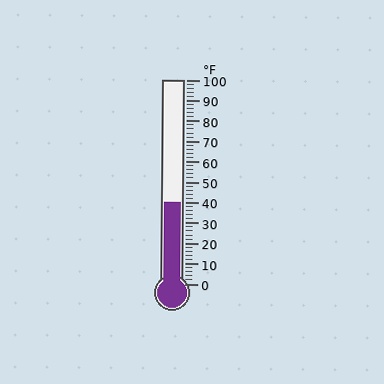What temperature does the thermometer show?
The thermometer shows approximately 40°F.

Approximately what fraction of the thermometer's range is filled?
The thermometer is filled to approximately 40% of its range.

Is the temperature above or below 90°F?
The temperature is below 90°F.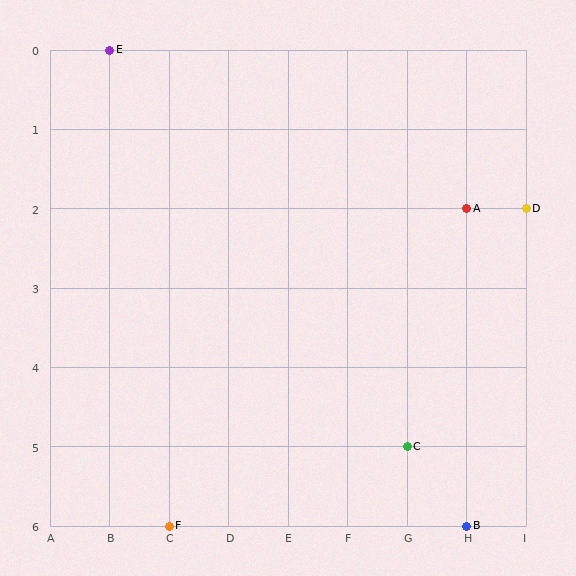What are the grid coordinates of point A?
Point A is at grid coordinates (H, 2).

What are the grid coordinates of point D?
Point D is at grid coordinates (I, 2).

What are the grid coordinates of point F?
Point F is at grid coordinates (C, 6).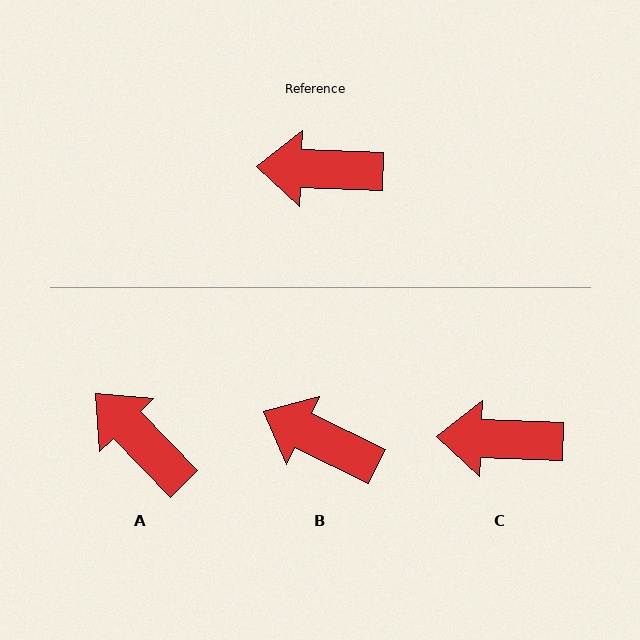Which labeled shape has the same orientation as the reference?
C.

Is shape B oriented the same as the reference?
No, it is off by about 24 degrees.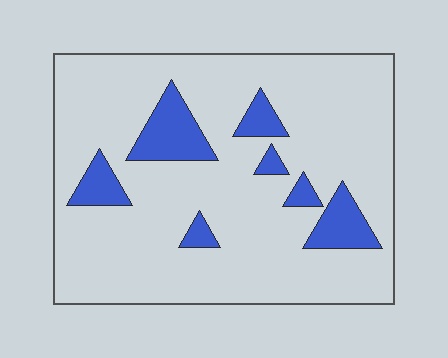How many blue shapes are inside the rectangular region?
7.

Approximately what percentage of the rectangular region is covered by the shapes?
Approximately 15%.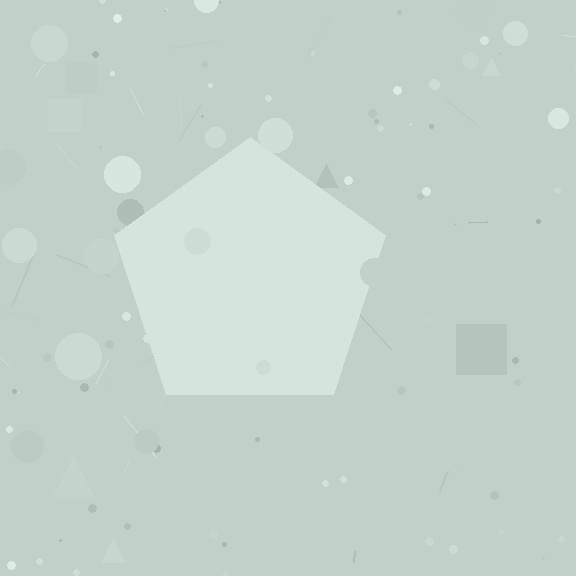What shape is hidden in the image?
A pentagon is hidden in the image.